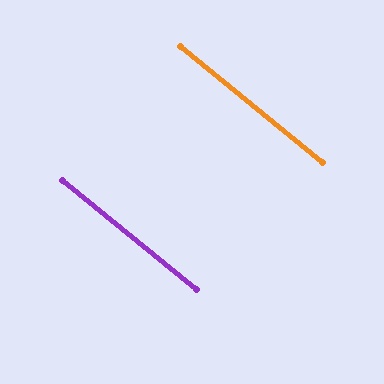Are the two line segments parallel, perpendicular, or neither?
Parallel — their directions differ by only 0.2°.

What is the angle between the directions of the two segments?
Approximately 0 degrees.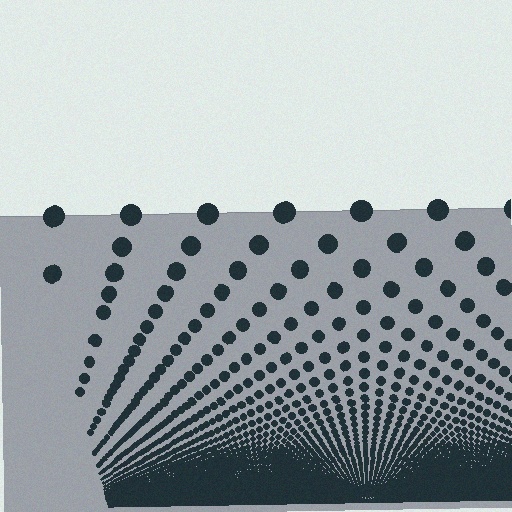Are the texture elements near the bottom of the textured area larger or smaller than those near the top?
Smaller. The gradient is inverted — elements near the bottom are smaller and denser.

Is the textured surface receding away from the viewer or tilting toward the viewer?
The surface appears to tilt toward the viewer. Texture elements get larger and sparser toward the top.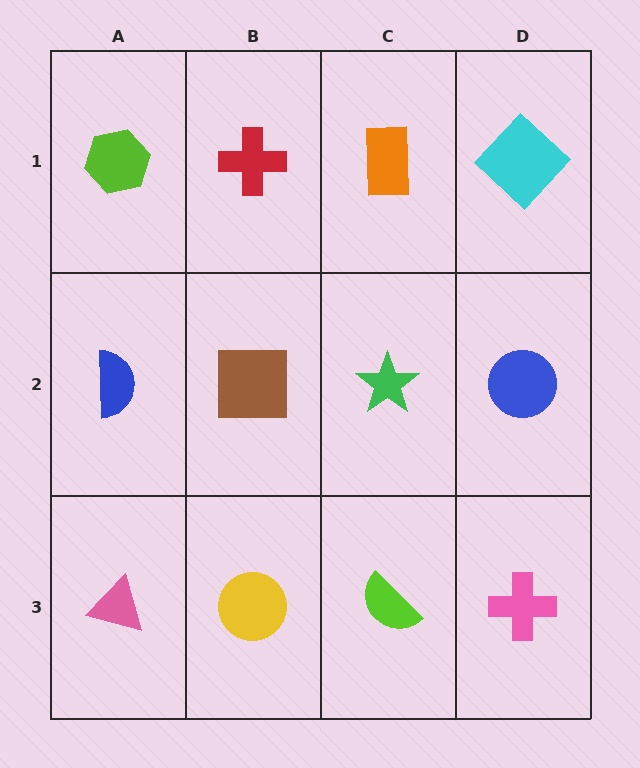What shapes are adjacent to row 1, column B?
A brown square (row 2, column B), a lime hexagon (row 1, column A), an orange rectangle (row 1, column C).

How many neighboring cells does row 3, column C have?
3.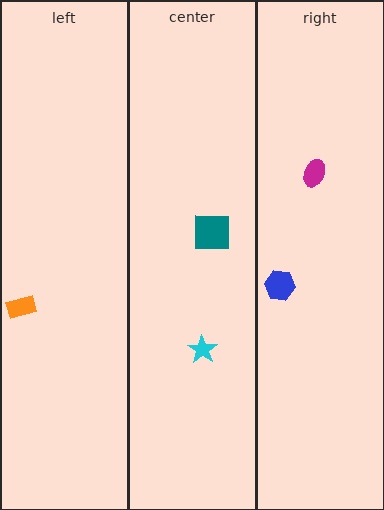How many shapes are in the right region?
2.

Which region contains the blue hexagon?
The right region.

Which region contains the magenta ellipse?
The right region.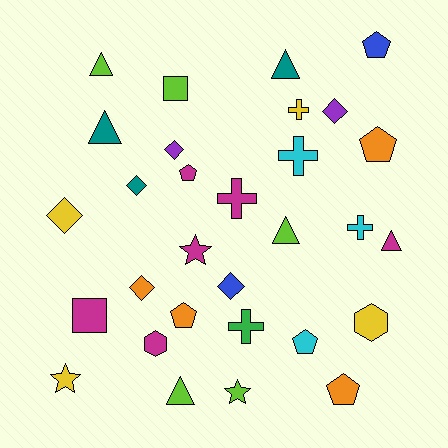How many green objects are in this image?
There is 1 green object.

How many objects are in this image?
There are 30 objects.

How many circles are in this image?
There are no circles.